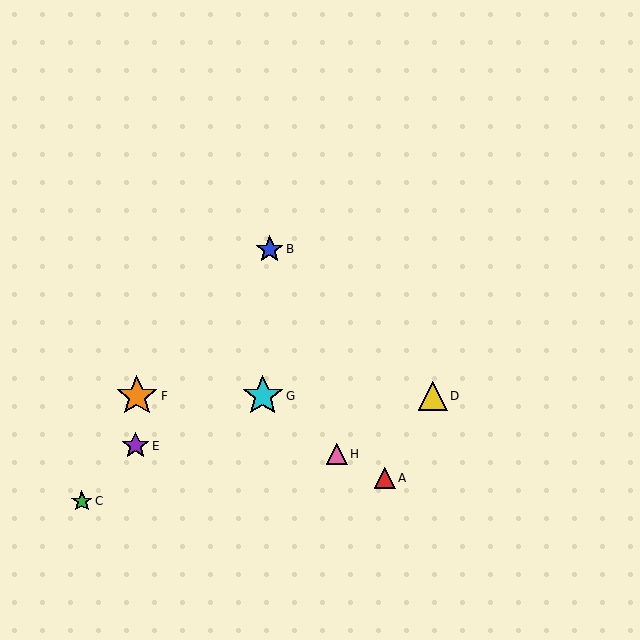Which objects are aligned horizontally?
Objects D, F, G are aligned horizontally.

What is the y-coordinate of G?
Object G is at y≈396.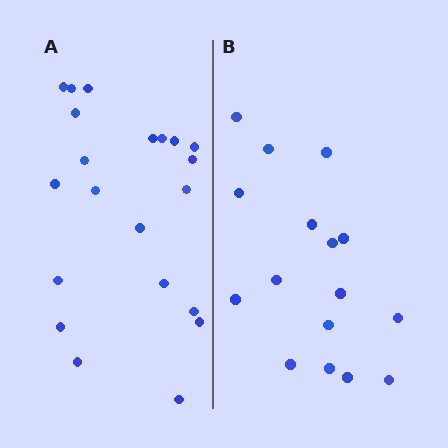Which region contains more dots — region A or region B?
Region A (the left region) has more dots.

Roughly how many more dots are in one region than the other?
Region A has about 5 more dots than region B.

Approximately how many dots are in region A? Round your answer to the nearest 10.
About 20 dots. (The exact count is 21, which rounds to 20.)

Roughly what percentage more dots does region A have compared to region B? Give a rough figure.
About 30% more.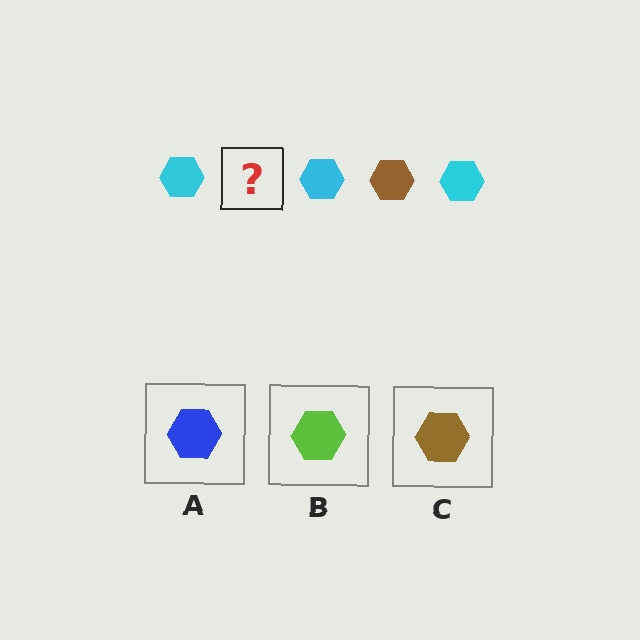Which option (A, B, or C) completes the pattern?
C.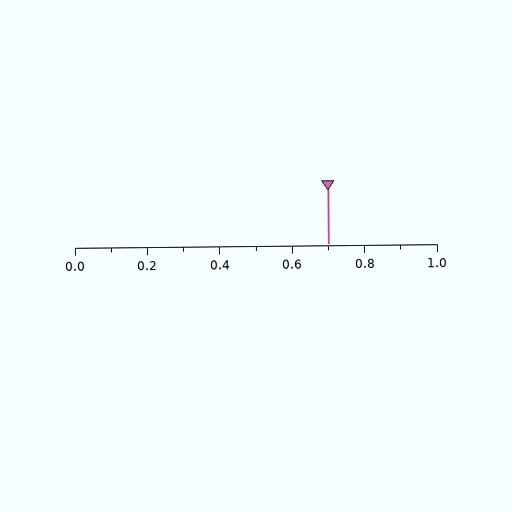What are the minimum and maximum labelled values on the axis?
The axis runs from 0.0 to 1.0.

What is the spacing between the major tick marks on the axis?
The major ticks are spaced 0.2 apart.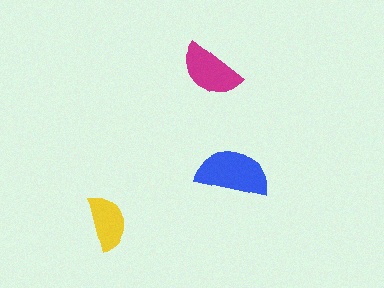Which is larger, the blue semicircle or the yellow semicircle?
The blue one.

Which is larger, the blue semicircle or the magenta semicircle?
The blue one.